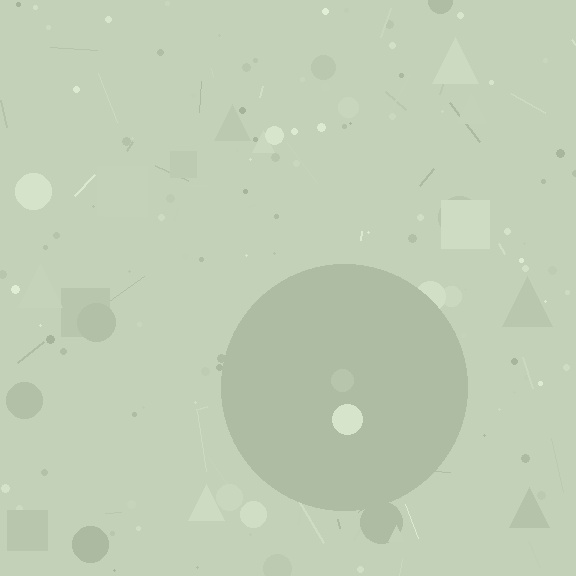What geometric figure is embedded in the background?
A circle is embedded in the background.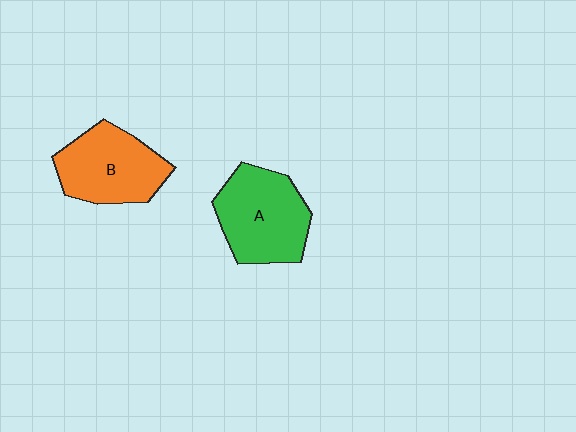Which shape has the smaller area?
Shape B (orange).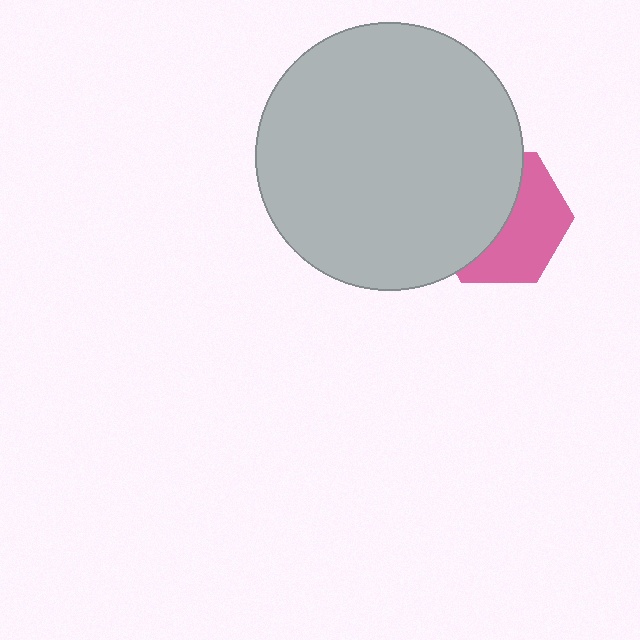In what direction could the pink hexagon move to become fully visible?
The pink hexagon could move right. That would shift it out from behind the light gray circle entirely.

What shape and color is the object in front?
The object in front is a light gray circle.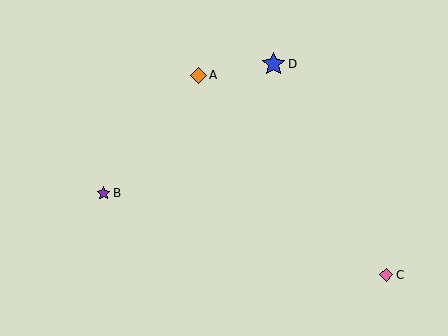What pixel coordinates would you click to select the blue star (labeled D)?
Click at (273, 64) to select the blue star D.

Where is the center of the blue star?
The center of the blue star is at (273, 64).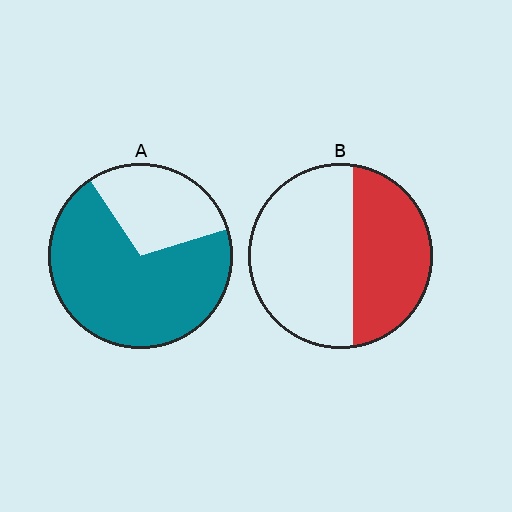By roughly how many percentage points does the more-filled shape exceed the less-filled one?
By roughly 30 percentage points (A over B).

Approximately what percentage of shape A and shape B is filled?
A is approximately 70% and B is approximately 40%.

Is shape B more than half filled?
No.